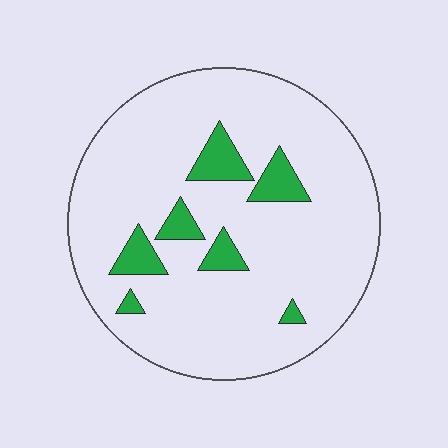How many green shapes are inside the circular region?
7.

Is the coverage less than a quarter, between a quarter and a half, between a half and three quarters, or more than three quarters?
Less than a quarter.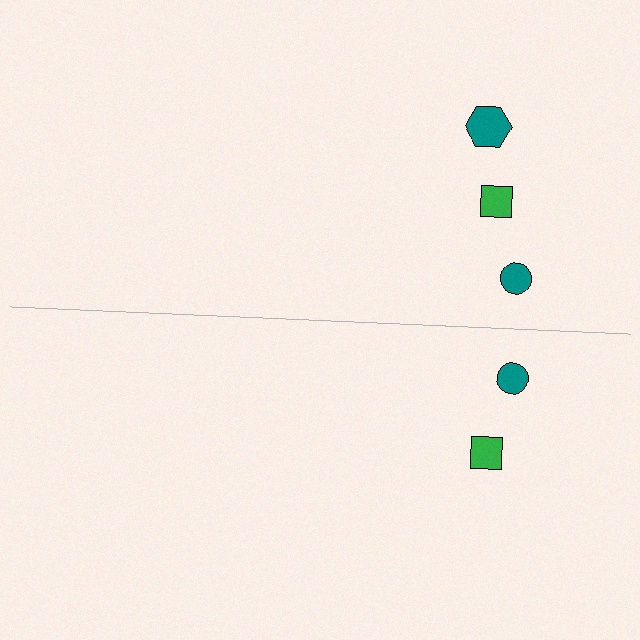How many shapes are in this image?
There are 5 shapes in this image.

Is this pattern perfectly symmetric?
No, the pattern is not perfectly symmetric. A teal hexagon is missing from the bottom side.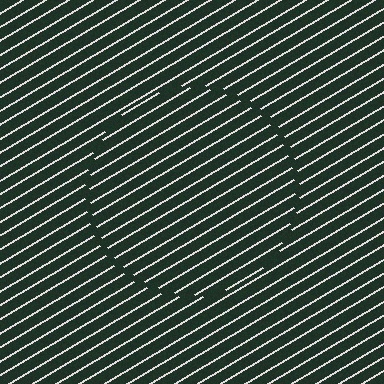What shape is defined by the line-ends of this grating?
An illusory circle. The interior of the shape contains the same grating, shifted by half a period — the contour is defined by the phase discontinuity where line-ends from the inner and outer gratings abut.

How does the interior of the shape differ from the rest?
The interior of the shape contains the same grating, shifted by half a period — the contour is defined by the phase discontinuity where line-ends from the inner and outer gratings abut.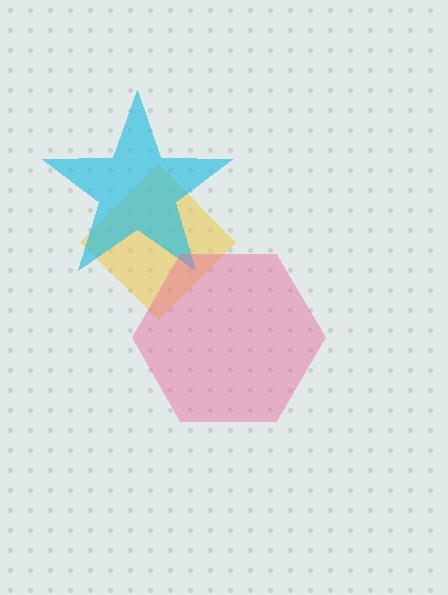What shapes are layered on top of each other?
The layered shapes are: a yellow diamond, a cyan star, a pink hexagon.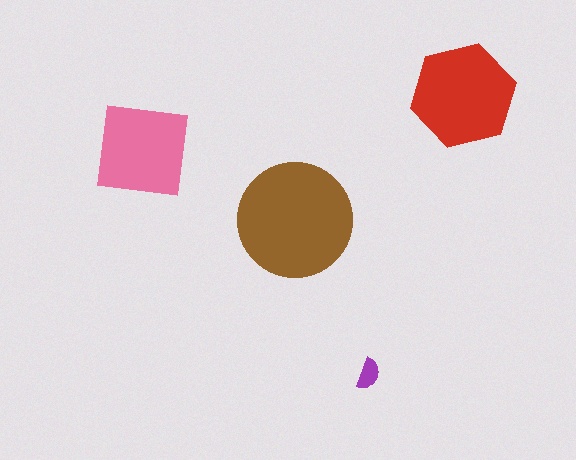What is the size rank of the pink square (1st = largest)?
3rd.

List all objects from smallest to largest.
The purple semicircle, the pink square, the red hexagon, the brown circle.